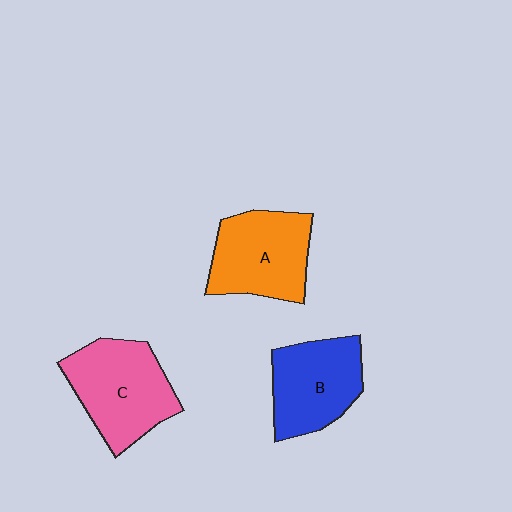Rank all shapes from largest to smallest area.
From largest to smallest: C (pink), A (orange), B (blue).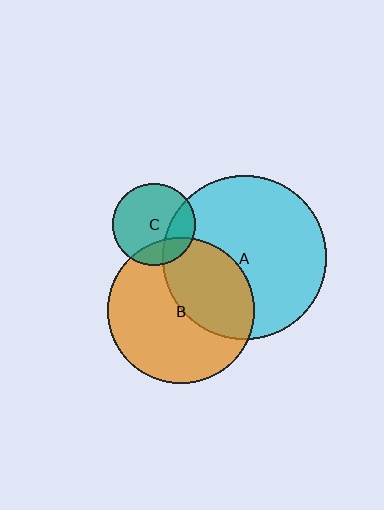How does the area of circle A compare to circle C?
Approximately 4.0 times.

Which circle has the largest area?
Circle A (cyan).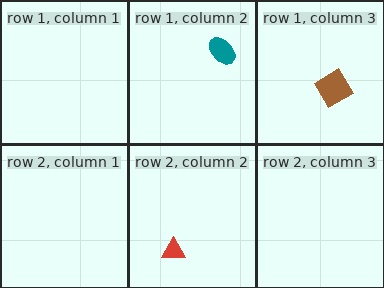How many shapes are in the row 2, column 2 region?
1.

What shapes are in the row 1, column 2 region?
The teal ellipse.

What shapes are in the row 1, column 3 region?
The brown diamond.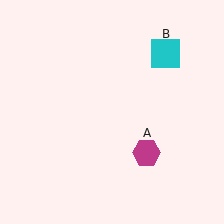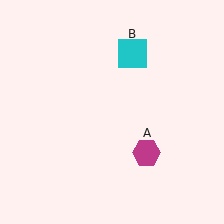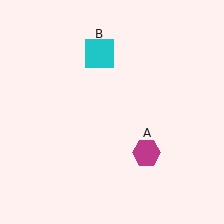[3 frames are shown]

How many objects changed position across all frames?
1 object changed position: cyan square (object B).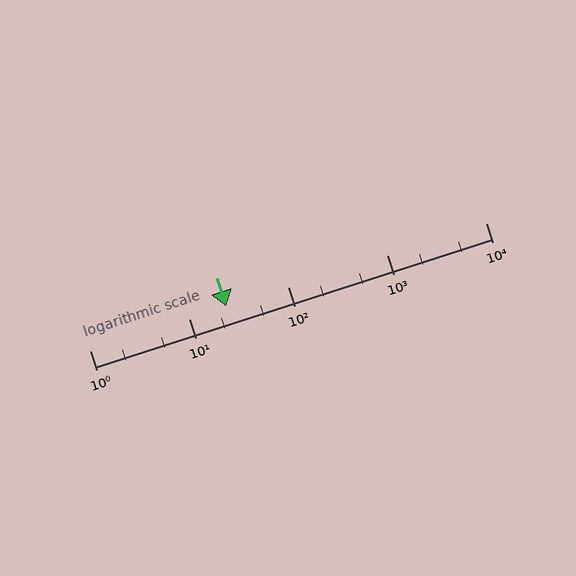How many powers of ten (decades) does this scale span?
The scale spans 4 decades, from 1 to 10000.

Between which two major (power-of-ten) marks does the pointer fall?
The pointer is between 10 and 100.